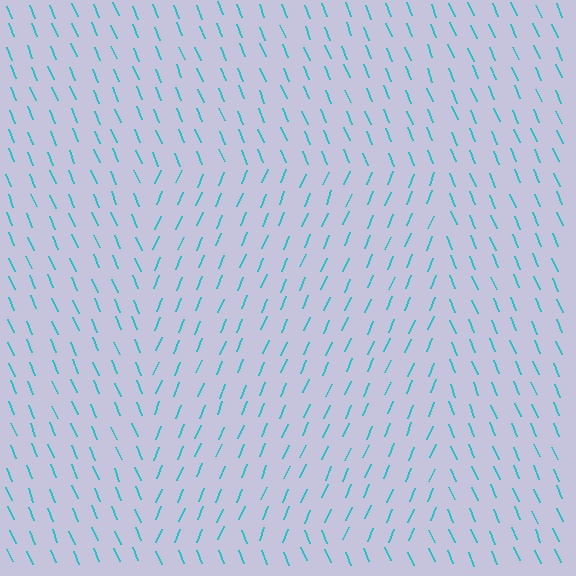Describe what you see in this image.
The image is filled with small cyan line segments. A rectangle region in the image has lines oriented differently from the surrounding lines, creating a visible texture boundary.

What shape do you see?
I see a rectangle.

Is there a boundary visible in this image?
Yes, there is a texture boundary formed by a change in line orientation.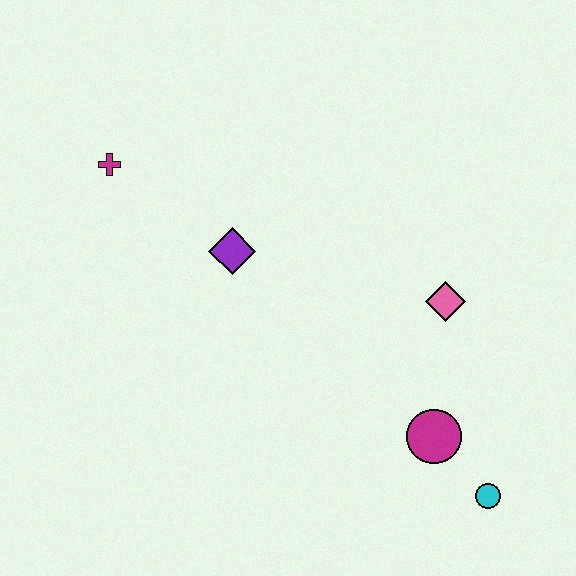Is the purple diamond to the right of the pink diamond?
No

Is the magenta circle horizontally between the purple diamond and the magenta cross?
No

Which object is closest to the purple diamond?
The magenta cross is closest to the purple diamond.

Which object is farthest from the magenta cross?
The cyan circle is farthest from the magenta cross.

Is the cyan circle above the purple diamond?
No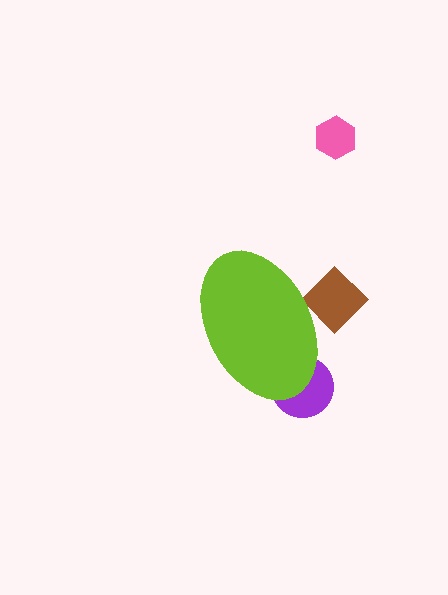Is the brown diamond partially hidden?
Yes, the brown diamond is partially hidden behind the lime ellipse.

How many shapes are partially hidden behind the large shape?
2 shapes are partially hidden.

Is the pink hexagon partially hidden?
No, the pink hexagon is fully visible.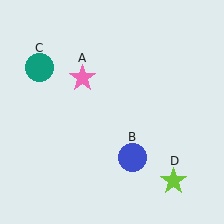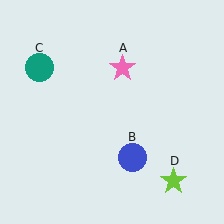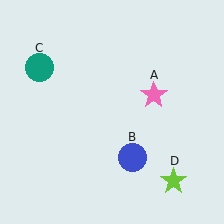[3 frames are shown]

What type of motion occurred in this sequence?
The pink star (object A) rotated clockwise around the center of the scene.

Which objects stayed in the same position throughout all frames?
Blue circle (object B) and teal circle (object C) and lime star (object D) remained stationary.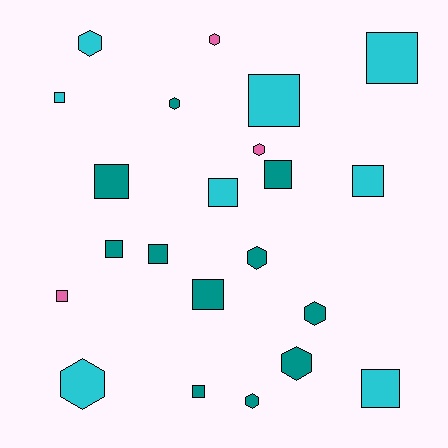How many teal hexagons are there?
There are 5 teal hexagons.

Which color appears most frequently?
Teal, with 11 objects.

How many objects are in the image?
There are 22 objects.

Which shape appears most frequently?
Square, with 13 objects.